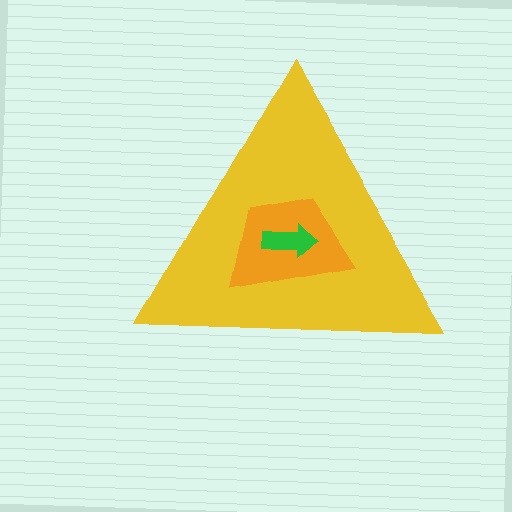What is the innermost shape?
The green arrow.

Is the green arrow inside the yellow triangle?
Yes.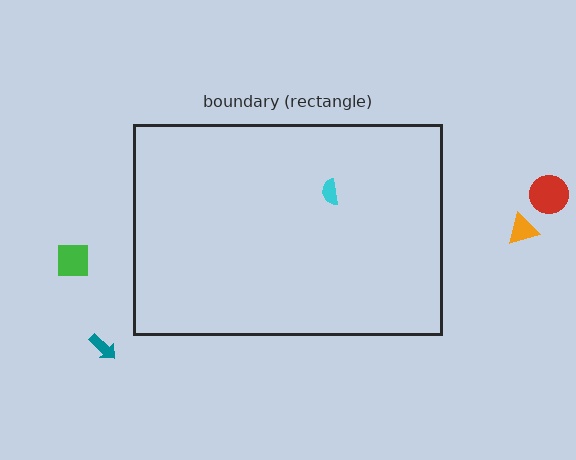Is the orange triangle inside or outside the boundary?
Outside.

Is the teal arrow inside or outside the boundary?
Outside.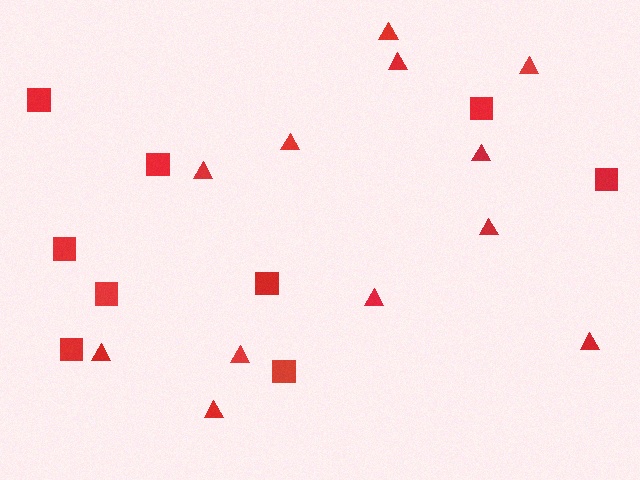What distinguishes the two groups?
There are 2 groups: one group of triangles (12) and one group of squares (9).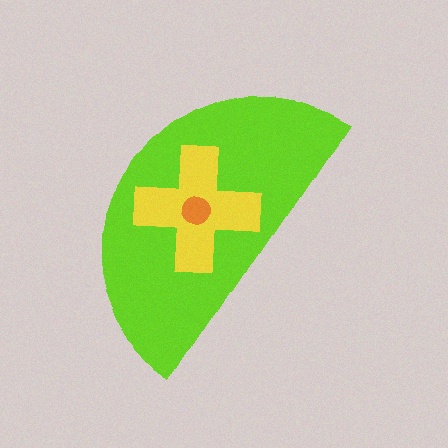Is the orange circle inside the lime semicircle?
Yes.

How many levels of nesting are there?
3.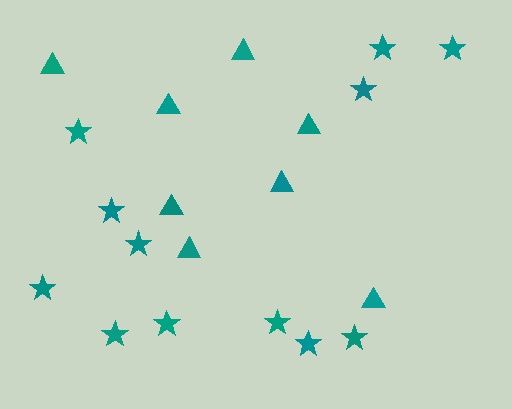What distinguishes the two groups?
There are 2 groups: one group of stars (12) and one group of triangles (8).